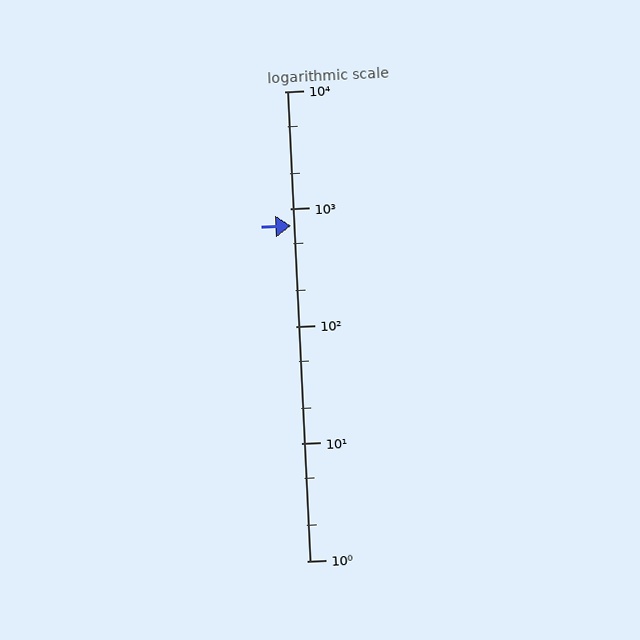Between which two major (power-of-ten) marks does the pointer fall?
The pointer is between 100 and 1000.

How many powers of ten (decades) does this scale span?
The scale spans 4 decades, from 1 to 10000.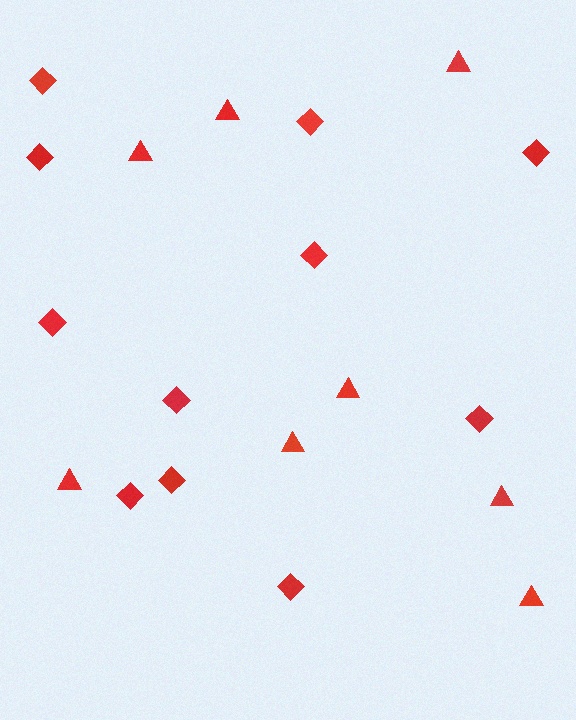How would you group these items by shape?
There are 2 groups: one group of diamonds (11) and one group of triangles (8).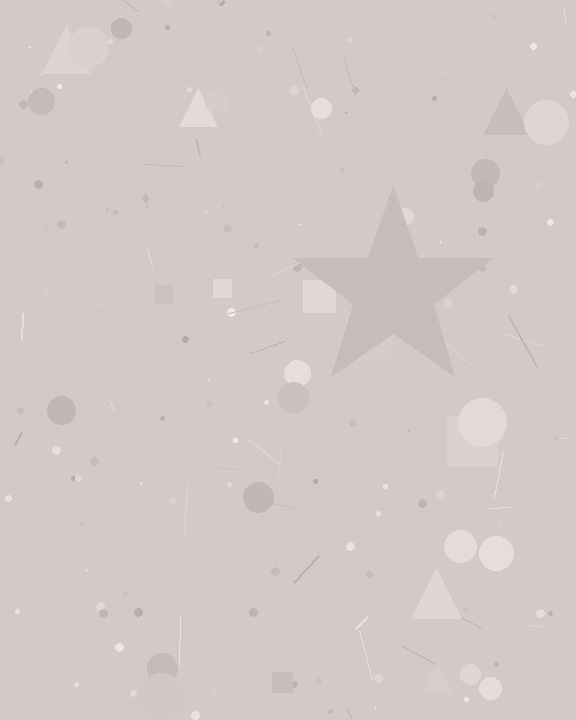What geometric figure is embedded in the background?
A star is embedded in the background.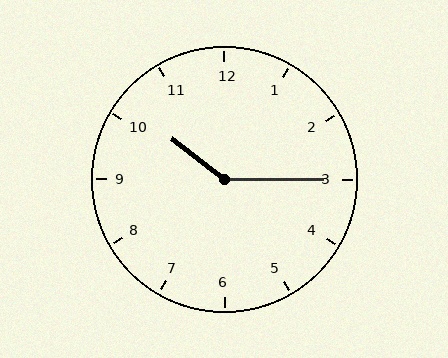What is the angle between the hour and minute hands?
Approximately 142 degrees.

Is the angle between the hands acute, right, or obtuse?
It is obtuse.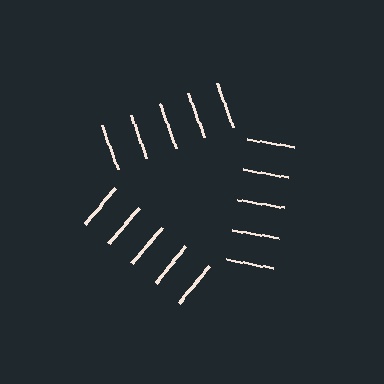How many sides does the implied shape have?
3 sides — the line-ends trace a triangle.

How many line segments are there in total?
15 — 5 along each of the 3 edges.